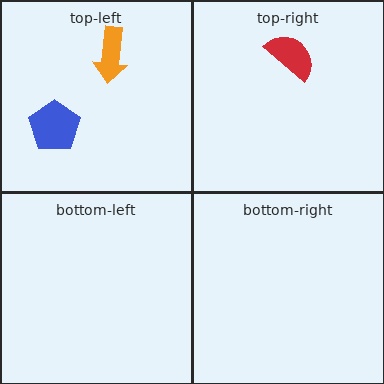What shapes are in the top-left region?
The blue pentagon, the orange arrow.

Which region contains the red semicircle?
The top-right region.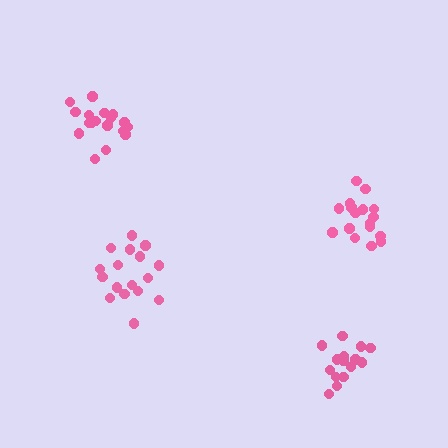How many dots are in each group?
Group 1: 17 dots, Group 2: 15 dots, Group 3: 18 dots, Group 4: 17 dots (67 total).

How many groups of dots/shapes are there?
There are 4 groups.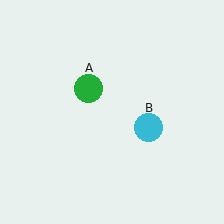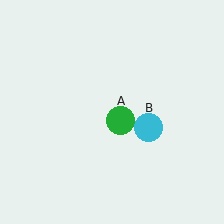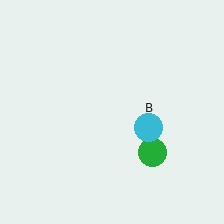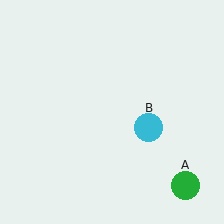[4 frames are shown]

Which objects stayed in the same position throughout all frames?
Cyan circle (object B) remained stationary.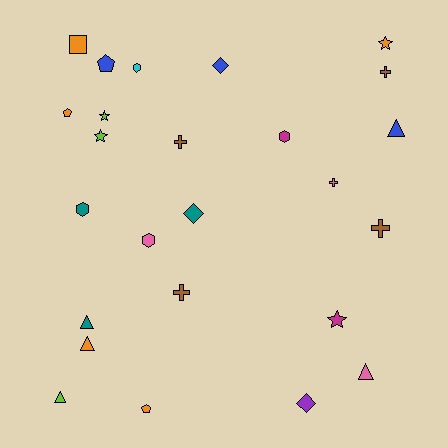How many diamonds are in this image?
There are 3 diamonds.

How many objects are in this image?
There are 25 objects.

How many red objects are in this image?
There are no red objects.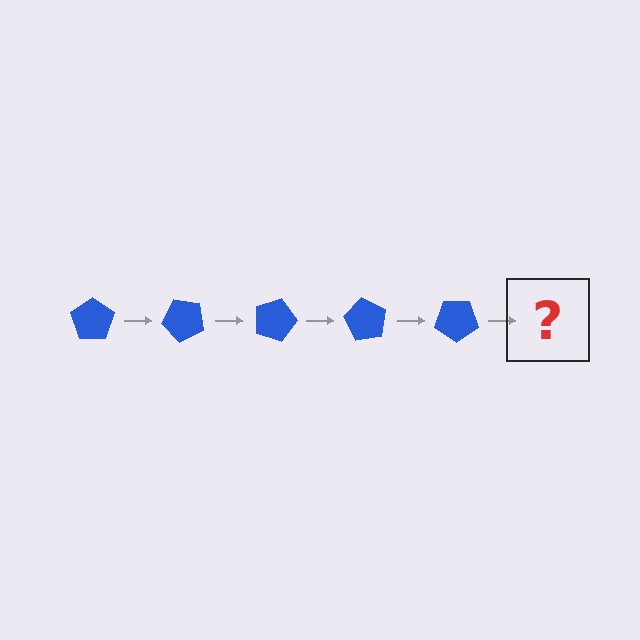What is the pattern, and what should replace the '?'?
The pattern is that the pentagon rotates 45 degrees each step. The '?' should be a blue pentagon rotated 225 degrees.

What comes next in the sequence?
The next element should be a blue pentagon rotated 225 degrees.